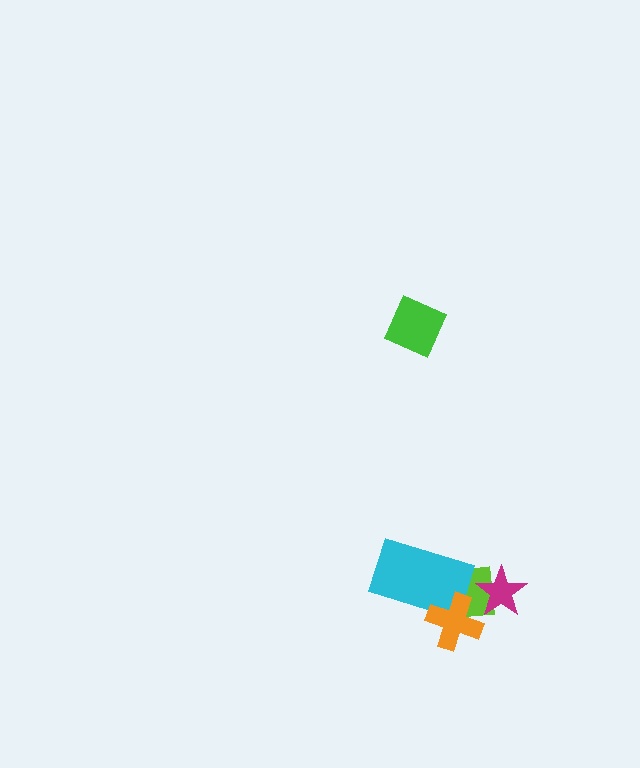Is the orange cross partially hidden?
No, no other shape covers it.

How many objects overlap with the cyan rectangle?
2 objects overlap with the cyan rectangle.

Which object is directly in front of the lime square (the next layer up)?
The cyan rectangle is directly in front of the lime square.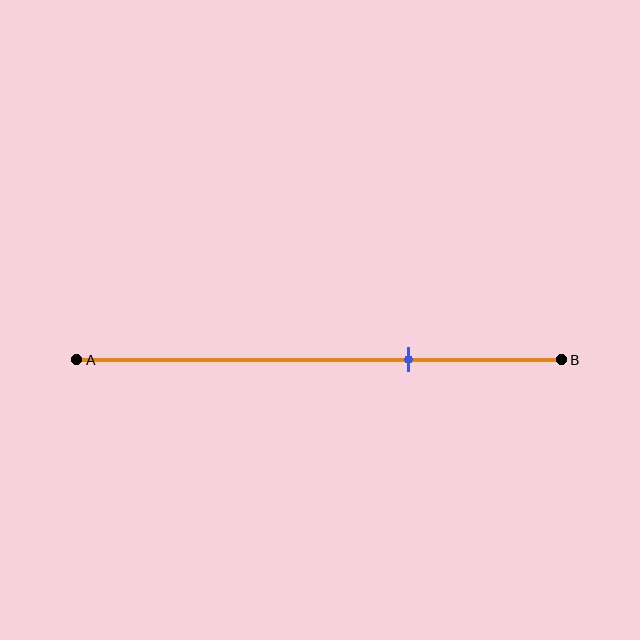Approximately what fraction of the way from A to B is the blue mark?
The blue mark is approximately 70% of the way from A to B.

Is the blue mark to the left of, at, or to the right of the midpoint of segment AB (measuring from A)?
The blue mark is to the right of the midpoint of segment AB.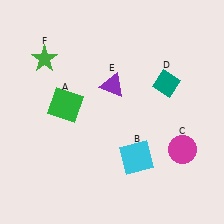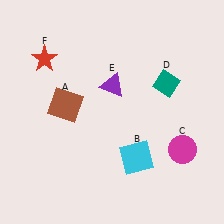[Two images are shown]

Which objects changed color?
A changed from green to brown. F changed from green to red.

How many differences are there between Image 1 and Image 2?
There are 2 differences between the two images.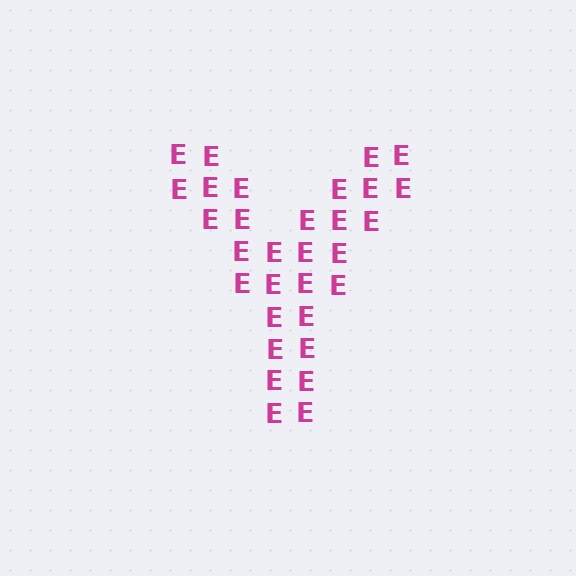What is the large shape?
The large shape is the letter Y.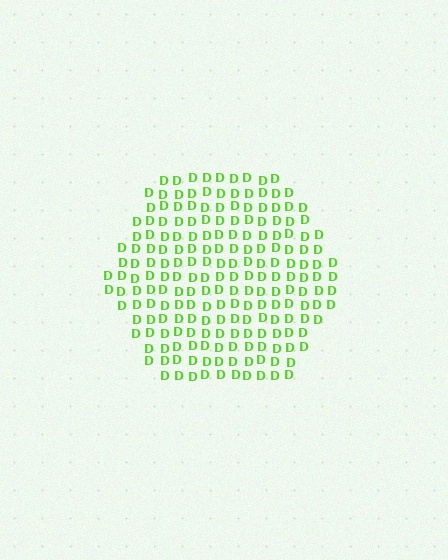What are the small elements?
The small elements are letter D's.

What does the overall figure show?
The overall figure shows a hexagon.